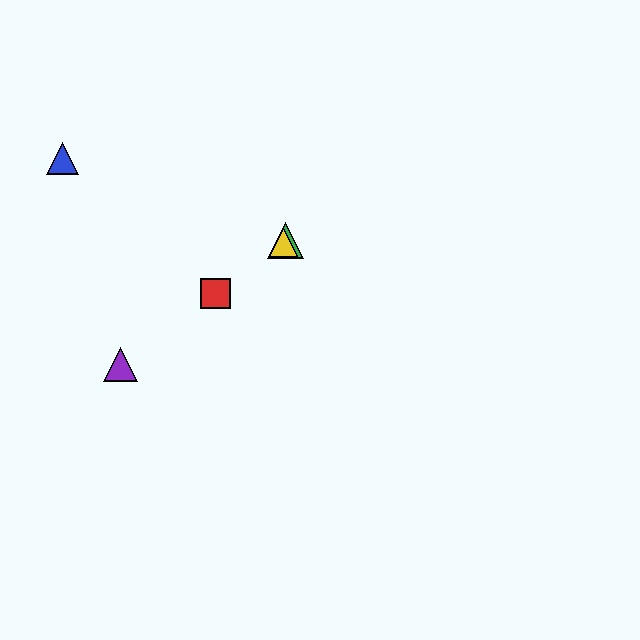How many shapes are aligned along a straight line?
4 shapes (the red square, the green triangle, the yellow triangle, the purple triangle) are aligned along a straight line.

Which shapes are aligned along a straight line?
The red square, the green triangle, the yellow triangle, the purple triangle are aligned along a straight line.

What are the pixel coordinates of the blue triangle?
The blue triangle is at (63, 159).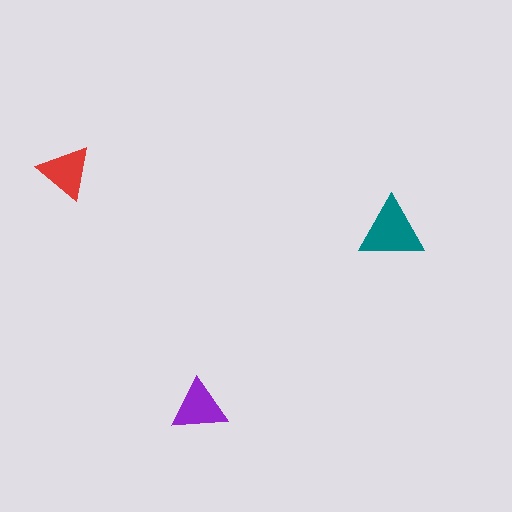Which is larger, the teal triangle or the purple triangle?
The teal one.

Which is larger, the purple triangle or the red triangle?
The purple one.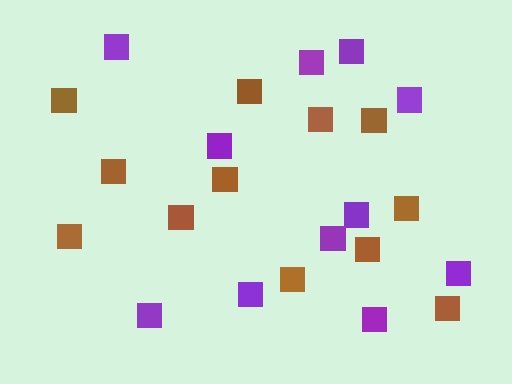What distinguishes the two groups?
There are 2 groups: one group of brown squares (12) and one group of purple squares (11).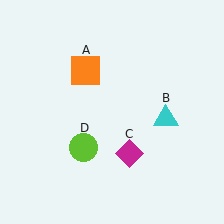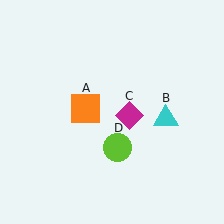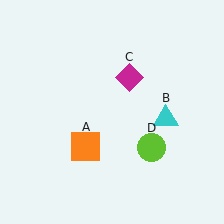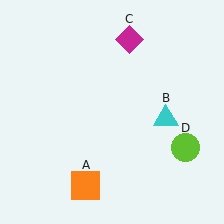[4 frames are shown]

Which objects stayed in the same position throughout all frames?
Cyan triangle (object B) remained stationary.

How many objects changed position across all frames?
3 objects changed position: orange square (object A), magenta diamond (object C), lime circle (object D).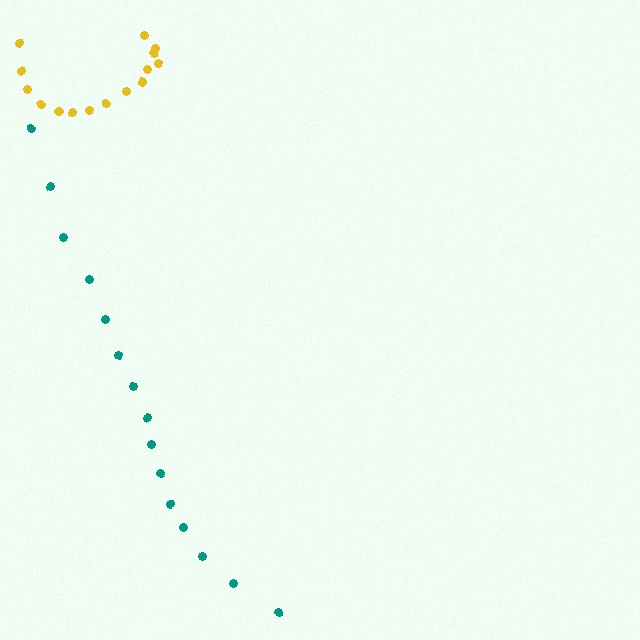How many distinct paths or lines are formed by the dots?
There are 2 distinct paths.